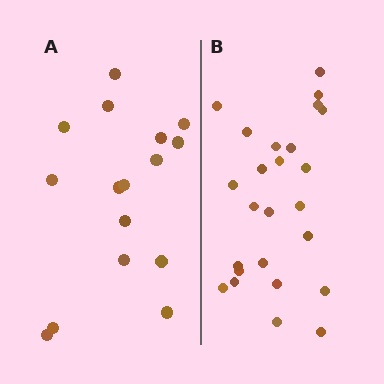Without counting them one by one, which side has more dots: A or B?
Region B (the right region) has more dots.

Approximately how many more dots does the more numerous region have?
Region B has roughly 8 or so more dots than region A.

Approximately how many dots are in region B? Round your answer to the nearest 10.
About 20 dots. (The exact count is 25, which rounds to 20.)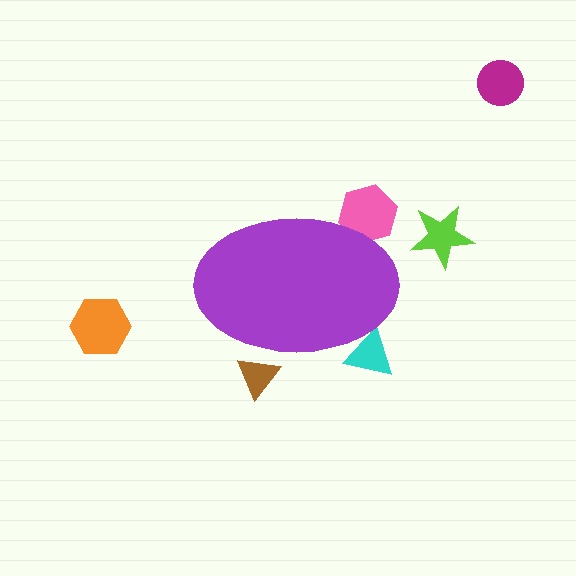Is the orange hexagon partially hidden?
No, the orange hexagon is fully visible.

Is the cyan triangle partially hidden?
Yes, the cyan triangle is partially hidden behind the purple ellipse.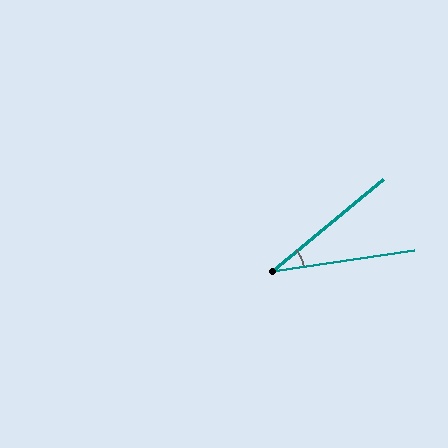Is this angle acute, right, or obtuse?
It is acute.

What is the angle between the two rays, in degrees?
Approximately 31 degrees.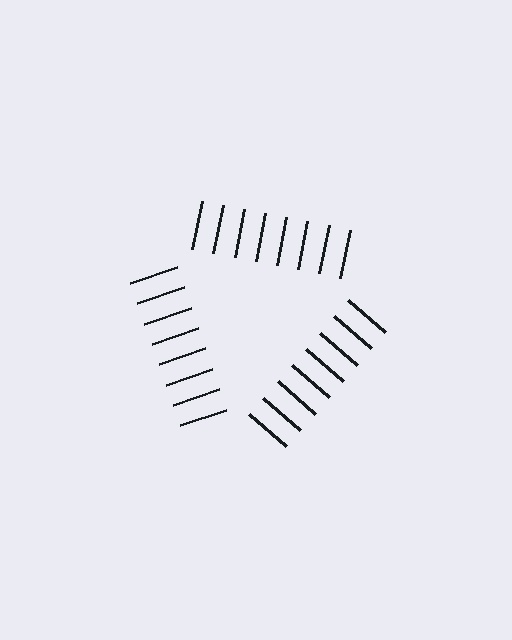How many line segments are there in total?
24 — 8 along each of the 3 edges.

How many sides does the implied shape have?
3 sides — the line-ends trace a triangle.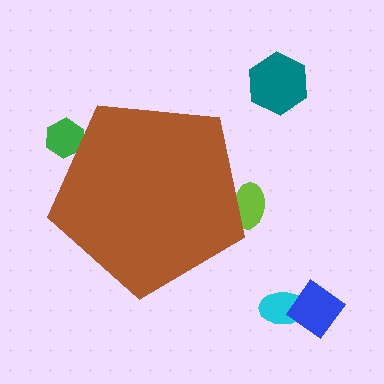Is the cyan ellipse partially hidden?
No, the cyan ellipse is fully visible.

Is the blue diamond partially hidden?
No, the blue diamond is fully visible.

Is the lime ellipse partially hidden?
Yes, the lime ellipse is partially hidden behind the brown pentagon.